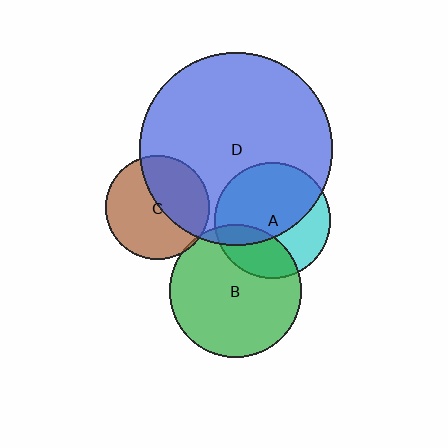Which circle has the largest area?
Circle D (blue).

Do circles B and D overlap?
Yes.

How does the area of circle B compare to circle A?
Approximately 1.3 times.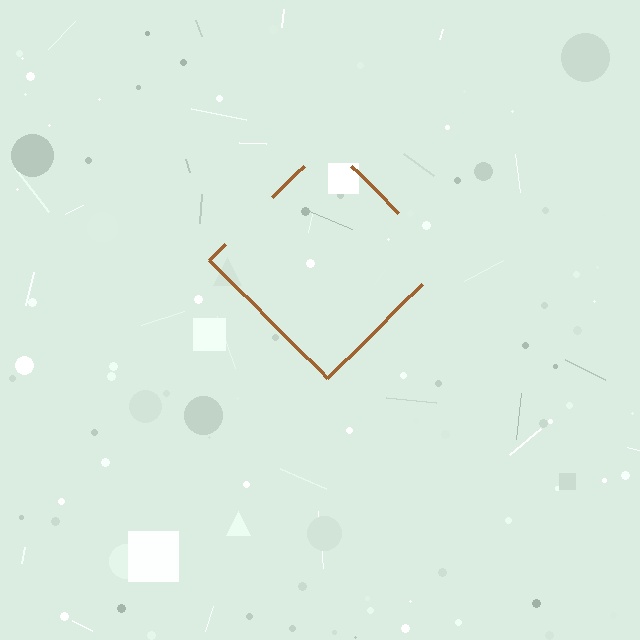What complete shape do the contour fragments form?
The contour fragments form a diamond.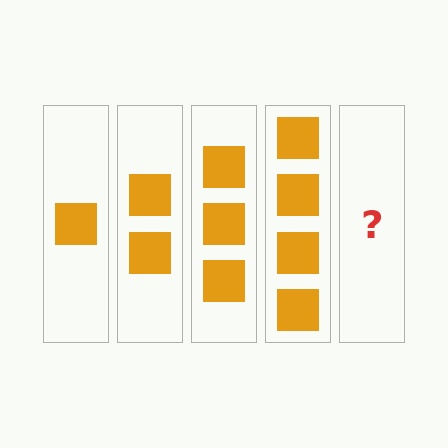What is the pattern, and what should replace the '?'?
The pattern is that each step adds one more square. The '?' should be 5 squares.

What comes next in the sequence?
The next element should be 5 squares.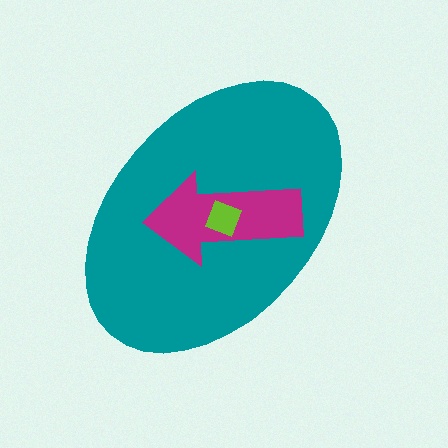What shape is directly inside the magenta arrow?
The lime diamond.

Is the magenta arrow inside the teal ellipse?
Yes.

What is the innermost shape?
The lime diamond.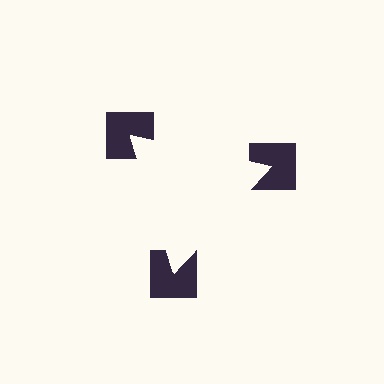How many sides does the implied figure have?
3 sides.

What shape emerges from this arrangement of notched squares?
An illusory triangle — its edges are inferred from the aligned wedge cuts in the notched squares, not physically drawn.